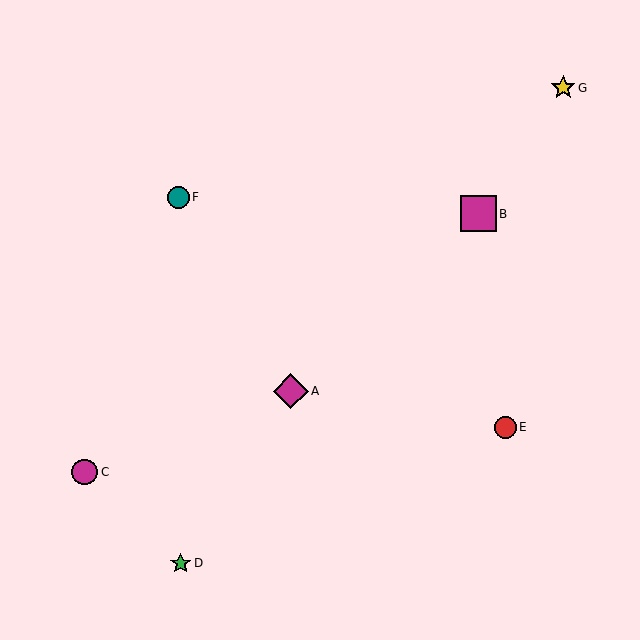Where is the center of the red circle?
The center of the red circle is at (506, 427).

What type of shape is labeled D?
Shape D is a green star.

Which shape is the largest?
The magenta square (labeled B) is the largest.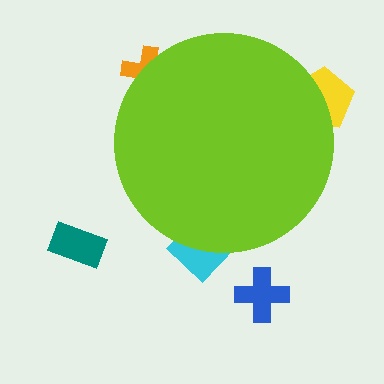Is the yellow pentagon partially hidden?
Yes, the yellow pentagon is partially hidden behind the lime circle.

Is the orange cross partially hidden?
Yes, the orange cross is partially hidden behind the lime circle.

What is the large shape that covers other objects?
A lime circle.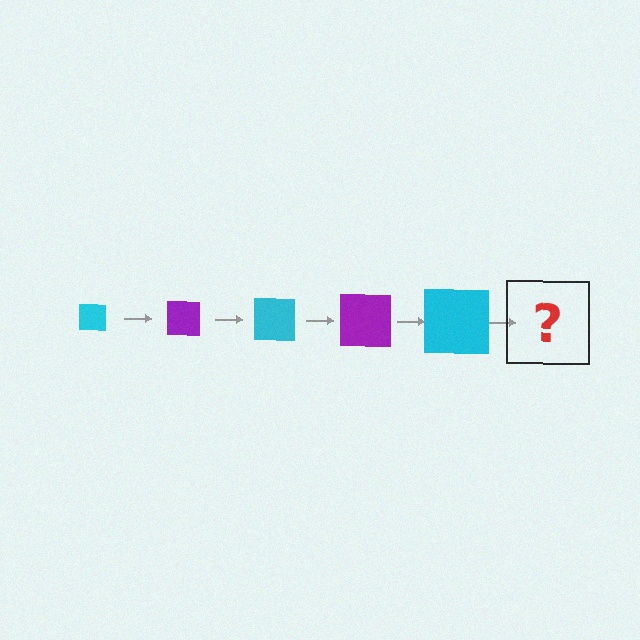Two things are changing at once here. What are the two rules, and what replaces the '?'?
The two rules are that the square grows larger each step and the color cycles through cyan and purple. The '?' should be a purple square, larger than the previous one.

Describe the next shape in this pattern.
It should be a purple square, larger than the previous one.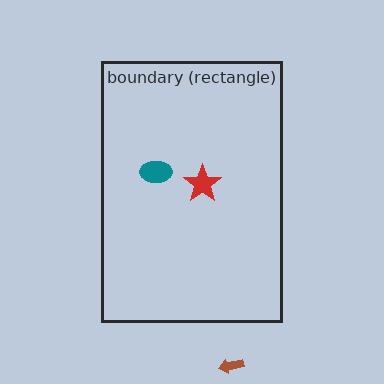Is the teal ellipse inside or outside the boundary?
Inside.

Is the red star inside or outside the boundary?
Inside.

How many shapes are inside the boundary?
2 inside, 1 outside.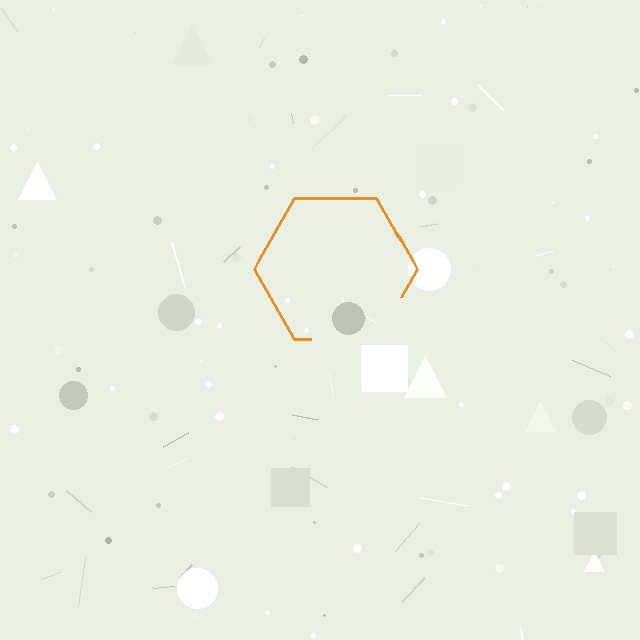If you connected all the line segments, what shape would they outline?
They would outline a hexagon.